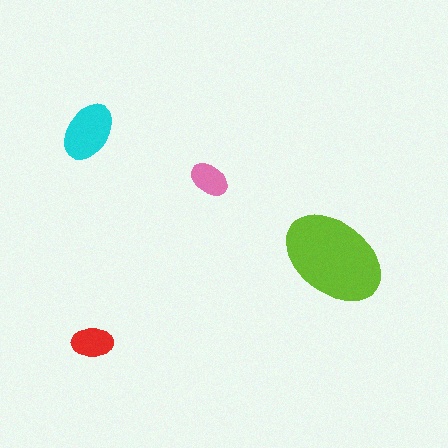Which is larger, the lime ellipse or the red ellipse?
The lime one.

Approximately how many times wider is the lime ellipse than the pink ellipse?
About 2.5 times wider.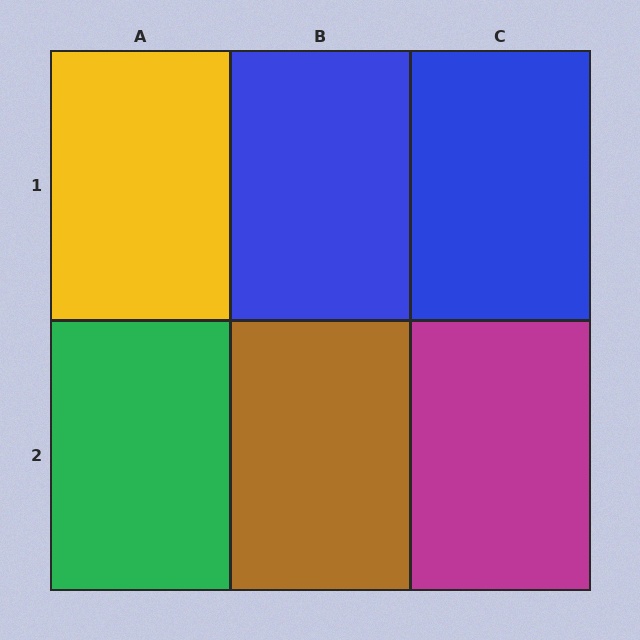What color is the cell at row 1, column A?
Yellow.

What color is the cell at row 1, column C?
Blue.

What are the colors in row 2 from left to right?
Green, brown, magenta.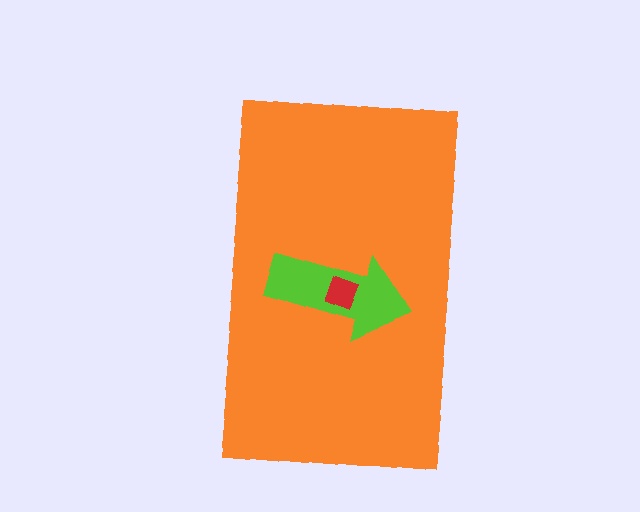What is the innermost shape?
The red diamond.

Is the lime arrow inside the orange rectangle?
Yes.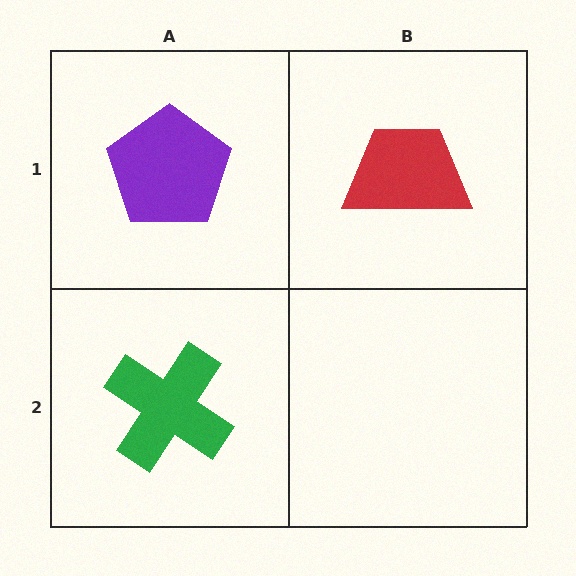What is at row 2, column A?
A green cross.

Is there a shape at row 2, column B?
No, that cell is empty.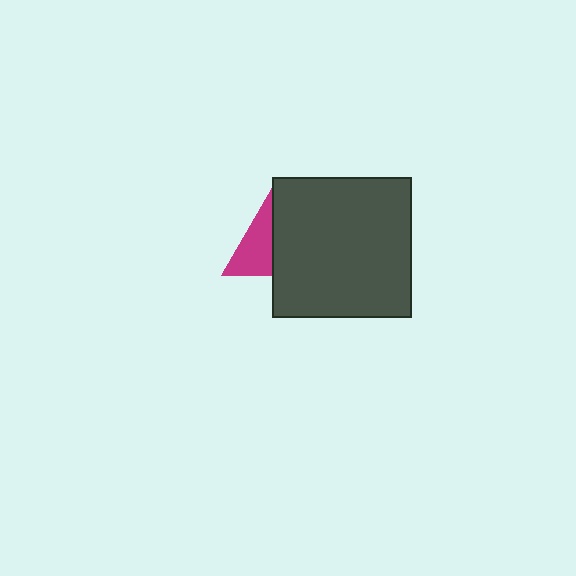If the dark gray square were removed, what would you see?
You would see the complete magenta triangle.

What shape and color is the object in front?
The object in front is a dark gray square.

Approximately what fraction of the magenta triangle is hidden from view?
Roughly 52% of the magenta triangle is hidden behind the dark gray square.